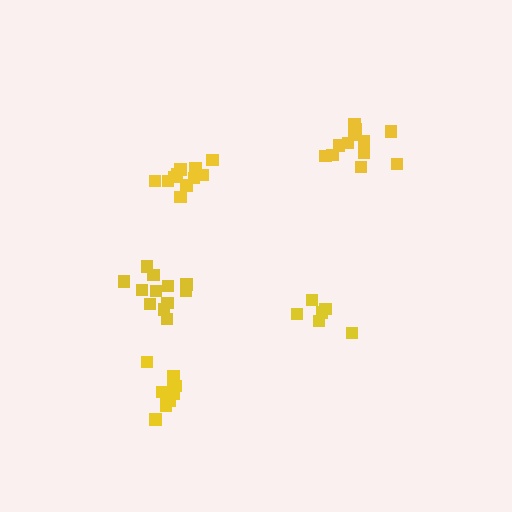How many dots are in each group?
Group 1: 6 dots, Group 2: 12 dots, Group 3: 11 dots, Group 4: 11 dots, Group 5: 12 dots (52 total).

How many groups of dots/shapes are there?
There are 5 groups.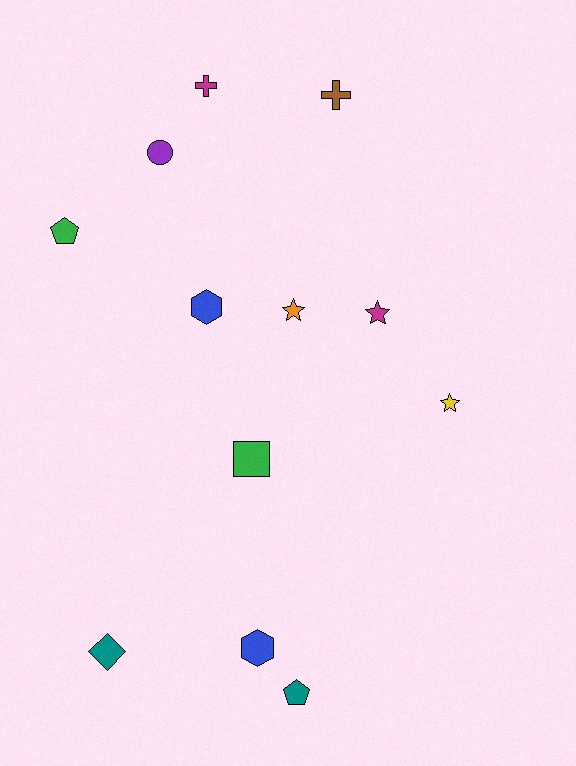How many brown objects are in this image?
There is 1 brown object.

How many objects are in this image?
There are 12 objects.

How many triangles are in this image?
There are no triangles.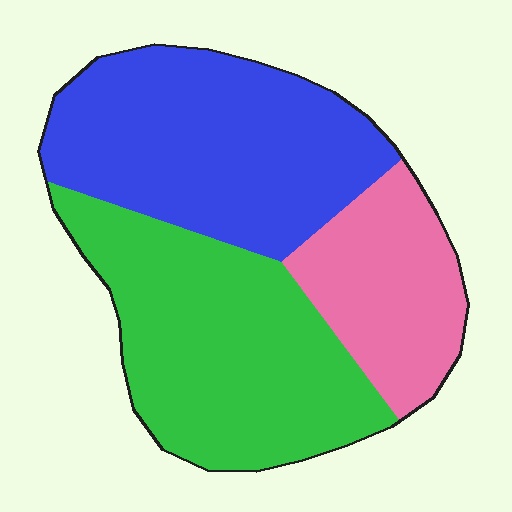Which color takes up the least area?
Pink, at roughly 20%.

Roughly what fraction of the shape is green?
Green takes up between a quarter and a half of the shape.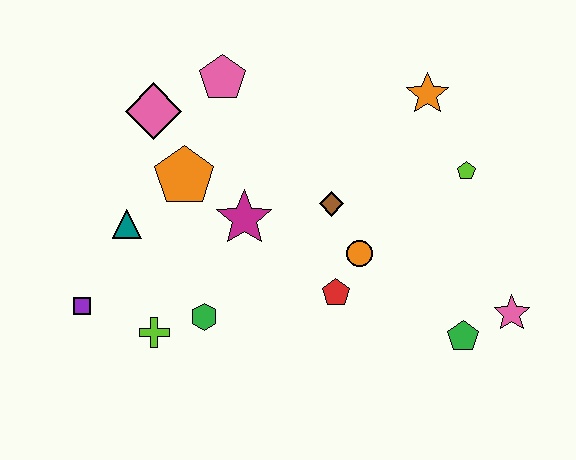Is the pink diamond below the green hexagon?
No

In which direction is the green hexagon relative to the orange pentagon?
The green hexagon is below the orange pentagon.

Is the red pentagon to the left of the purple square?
No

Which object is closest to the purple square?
The lime cross is closest to the purple square.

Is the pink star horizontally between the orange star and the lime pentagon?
No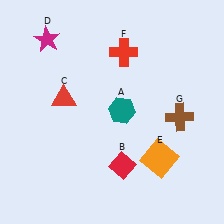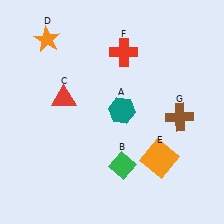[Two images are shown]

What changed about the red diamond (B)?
In Image 1, B is red. In Image 2, it changed to green.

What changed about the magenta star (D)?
In Image 1, D is magenta. In Image 2, it changed to orange.